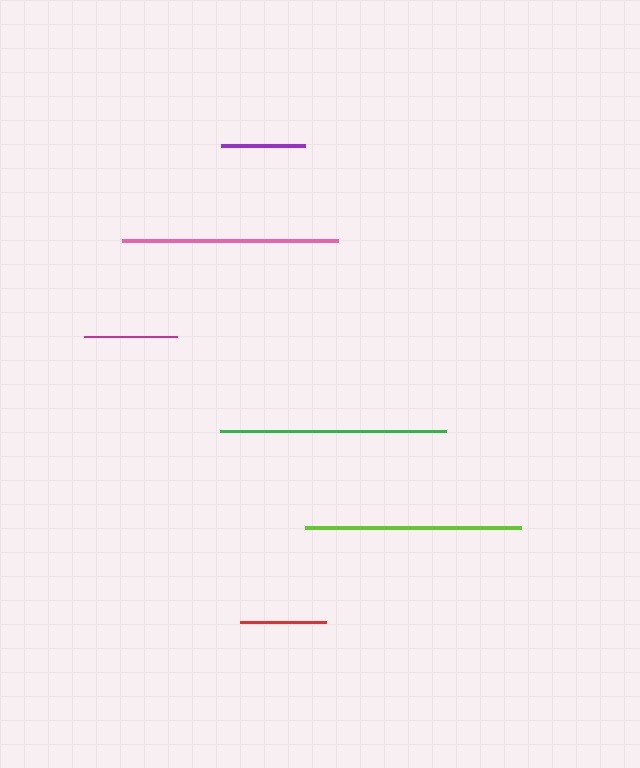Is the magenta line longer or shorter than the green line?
The green line is longer than the magenta line.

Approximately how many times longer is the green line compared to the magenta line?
The green line is approximately 2.4 times the length of the magenta line.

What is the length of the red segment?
The red segment is approximately 87 pixels long.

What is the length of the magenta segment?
The magenta segment is approximately 93 pixels long.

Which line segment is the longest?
The green line is the longest at approximately 226 pixels.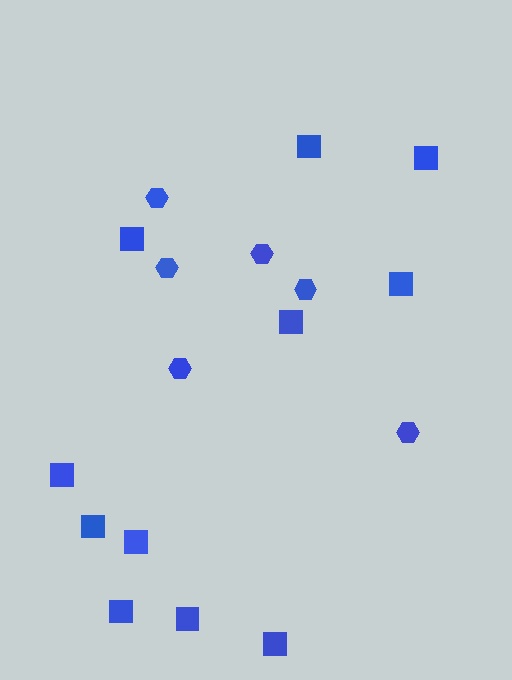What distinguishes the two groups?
There are 2 groups: one group of hexagons (6) and one group of squares (11).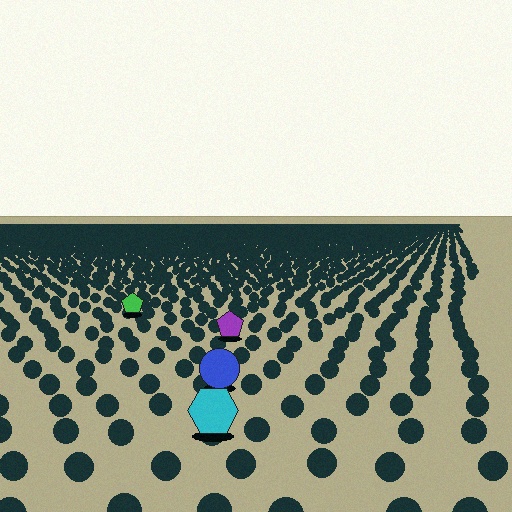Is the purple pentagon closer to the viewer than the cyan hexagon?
No. The cyan hexagon is closer — you can tell from the texture gradient: the ground texture is coarser near it.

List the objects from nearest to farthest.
From nearest to farthest: the cyan hexagon, the blue circle, the purple pentagon, the green pentagon.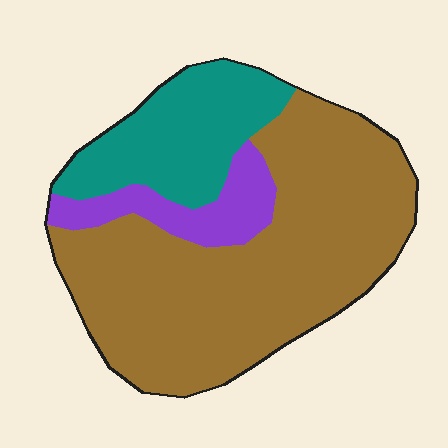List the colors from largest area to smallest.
From largest to smallest: brown, teal, purple.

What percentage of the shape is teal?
Teal takes up between a sixth and a third of the shape.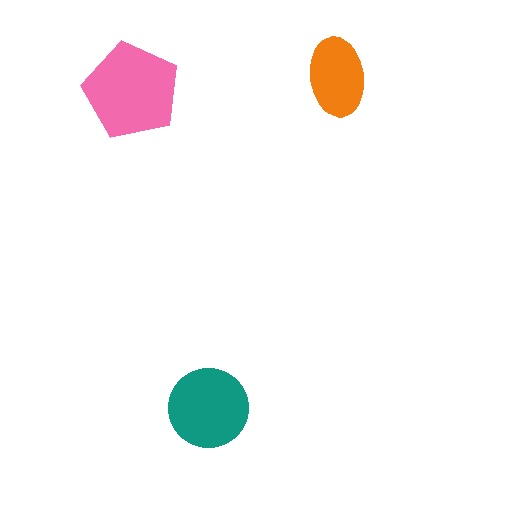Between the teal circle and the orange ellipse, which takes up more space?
The teal circle.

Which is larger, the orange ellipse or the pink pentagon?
The pink pentagon.